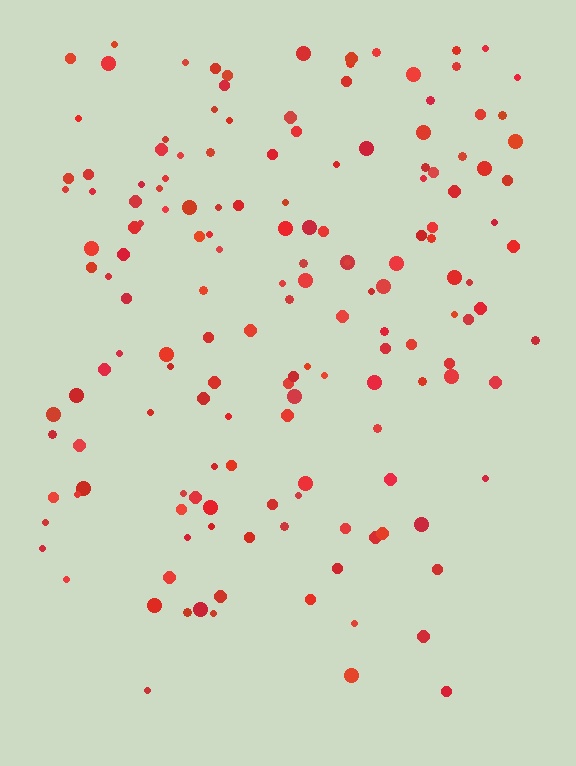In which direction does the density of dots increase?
From bottom to top, with the top side densest.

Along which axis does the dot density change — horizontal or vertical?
Vertical.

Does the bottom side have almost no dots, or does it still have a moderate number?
Still a moderate number, just noticeably fewer than the top.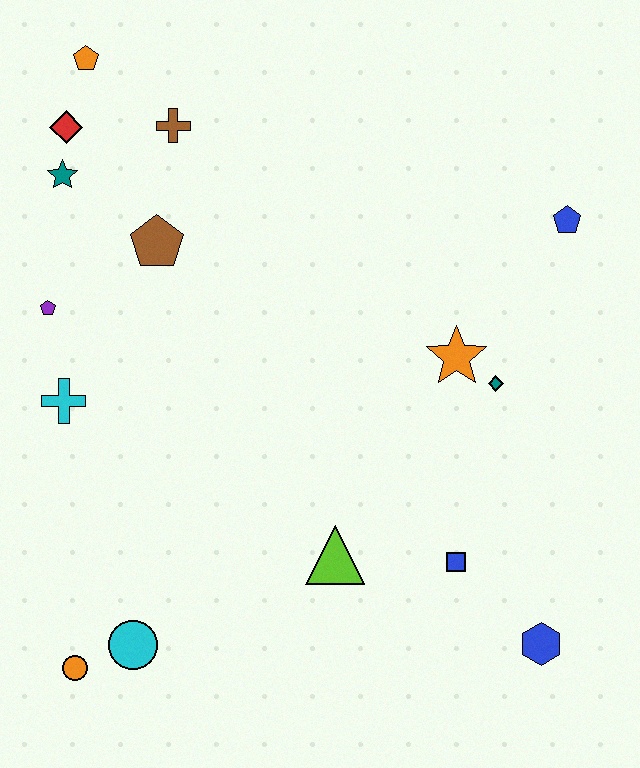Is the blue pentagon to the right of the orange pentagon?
Yes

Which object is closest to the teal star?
The red diamond is closest to the teal star.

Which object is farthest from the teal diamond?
The orange pentagon is farthest from the teal diamond.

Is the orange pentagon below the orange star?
No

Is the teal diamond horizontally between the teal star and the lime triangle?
No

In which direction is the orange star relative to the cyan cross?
The orange star is to the right of the cyan cross.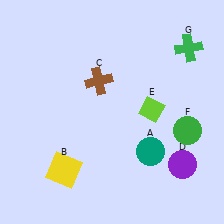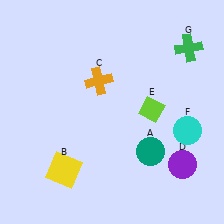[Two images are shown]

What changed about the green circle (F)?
In Image 1, F is green. In Image 2, it changed to cyan.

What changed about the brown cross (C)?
In Image 1, C is brown. In Image 2, it changed to orange.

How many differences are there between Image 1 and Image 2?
There are 2 differences between the two images.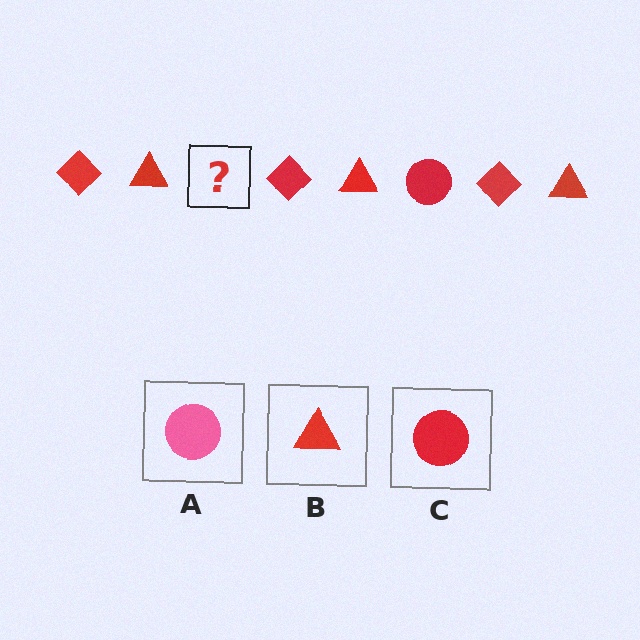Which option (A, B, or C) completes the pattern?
C.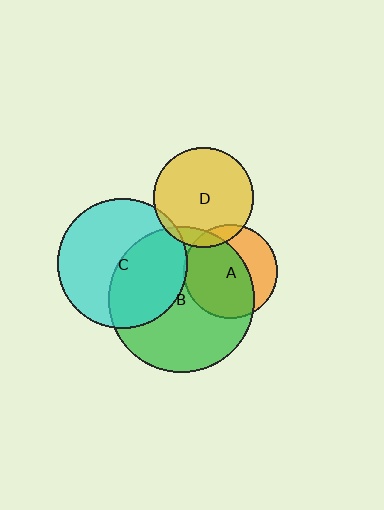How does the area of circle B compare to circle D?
Approximately 2.1 times.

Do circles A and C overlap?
Yes.